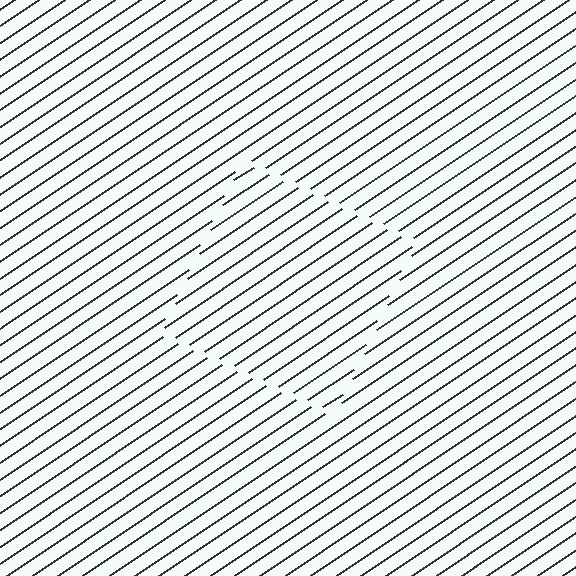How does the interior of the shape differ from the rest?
The interior of the shape contains the same grating, shifted by half a period — the contour is defined by the phase discontinuity where line-ends from the inner and outer gratings abut.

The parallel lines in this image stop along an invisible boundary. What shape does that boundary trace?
An illusory square. The interior of the shape contains the same grating, shifted by half a period — the contour is defined by the phase discontinuity where line-ends from the inner and outer gratings abut.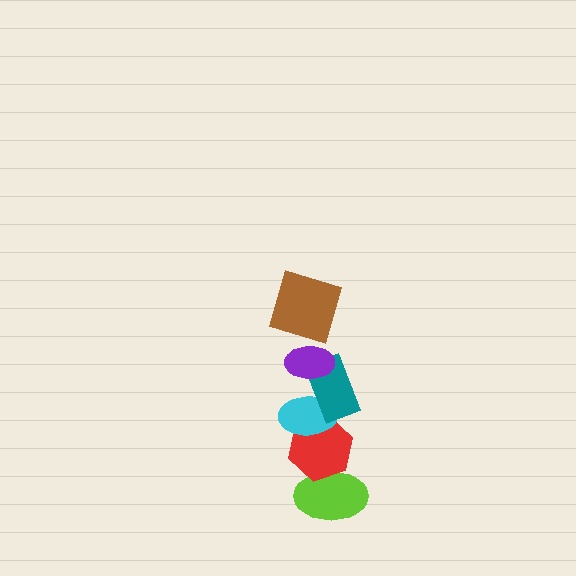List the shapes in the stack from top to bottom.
From top to bottom: the brown square, the purple ellipse, the teal rectangle, the cyan ellipse, the red hexagon, the lime ellipse.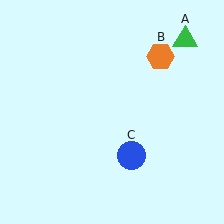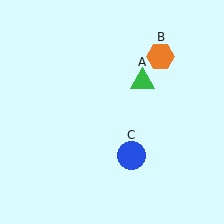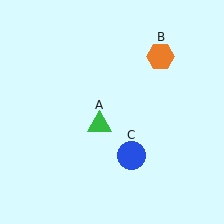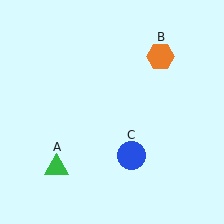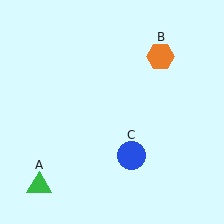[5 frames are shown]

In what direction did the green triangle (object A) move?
The green triangle (object A) moved down and to the left.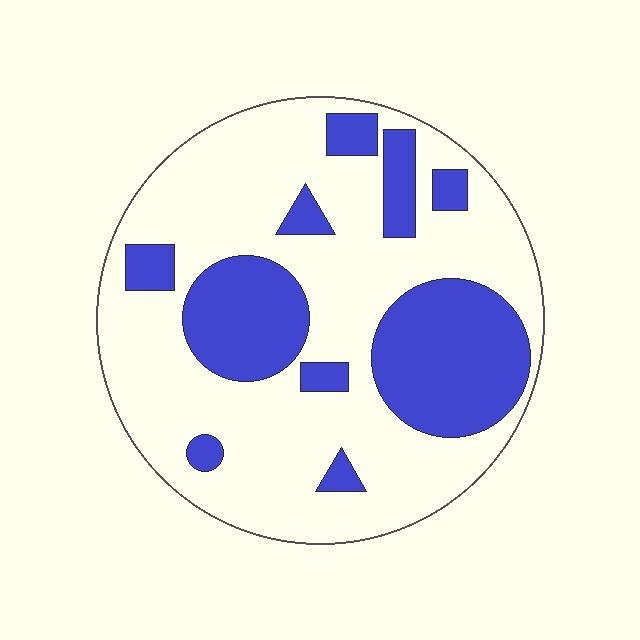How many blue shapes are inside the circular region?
10.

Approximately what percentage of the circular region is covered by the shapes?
Approximately 30%.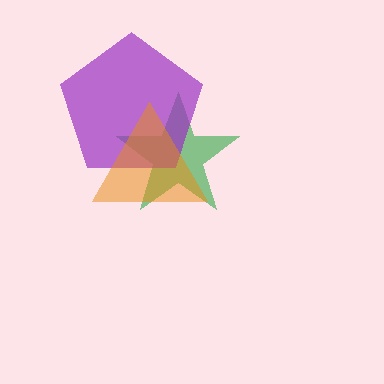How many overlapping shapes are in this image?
There are 3 overlapping shapes in the image.